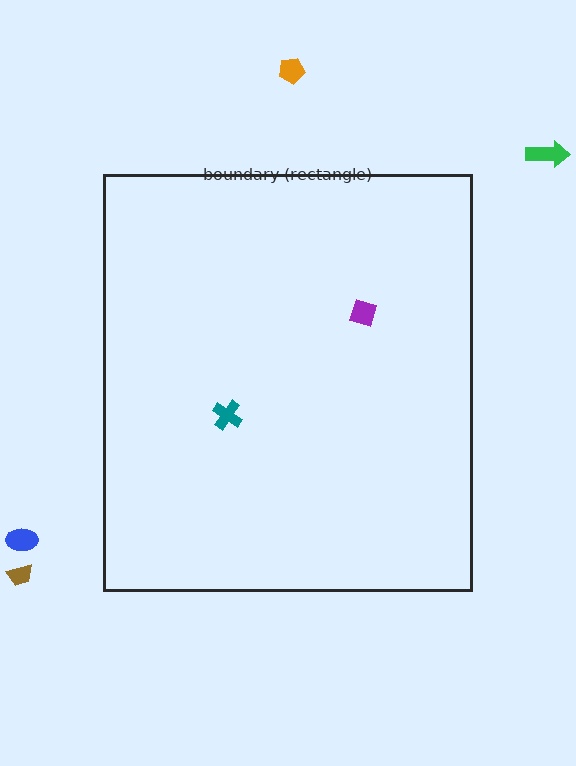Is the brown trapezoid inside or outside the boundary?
Outside.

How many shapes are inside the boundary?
2 inside, 4 outside.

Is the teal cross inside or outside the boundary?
Inside.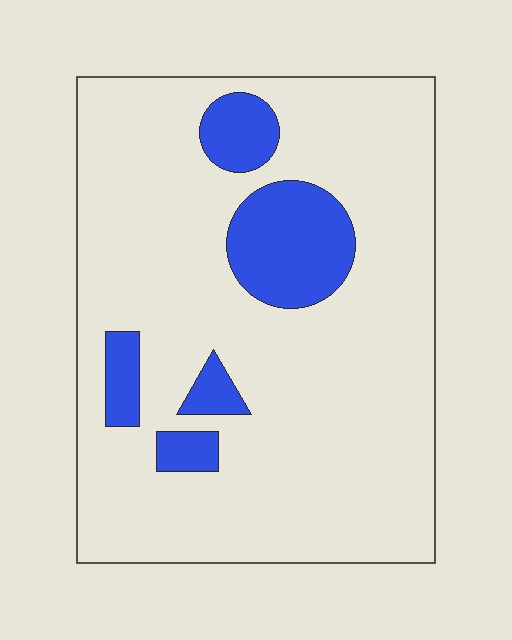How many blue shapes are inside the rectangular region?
5.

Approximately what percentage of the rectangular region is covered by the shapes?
Approximately 15%.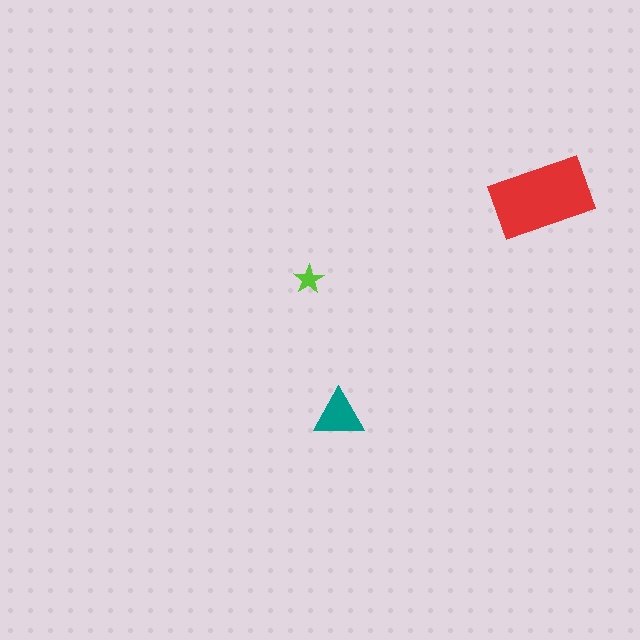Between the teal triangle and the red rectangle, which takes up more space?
The red rectangle.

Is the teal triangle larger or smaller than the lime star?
Larger.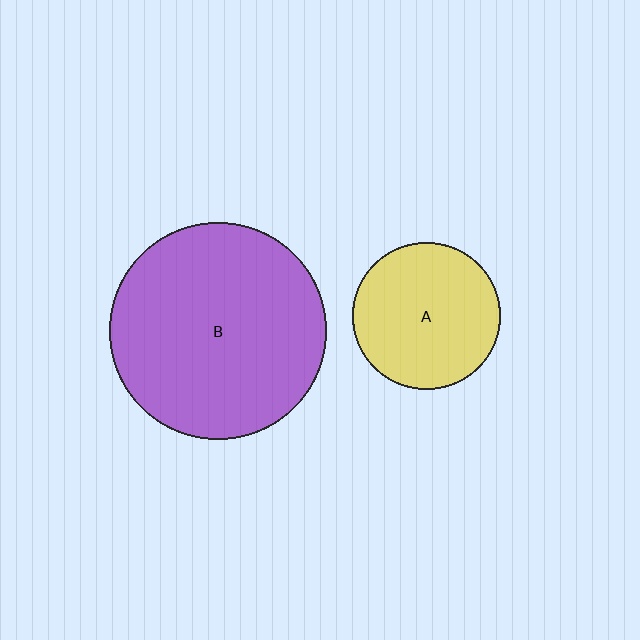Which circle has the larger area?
Circle B (purple).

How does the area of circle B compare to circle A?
Approximately 2.2 times.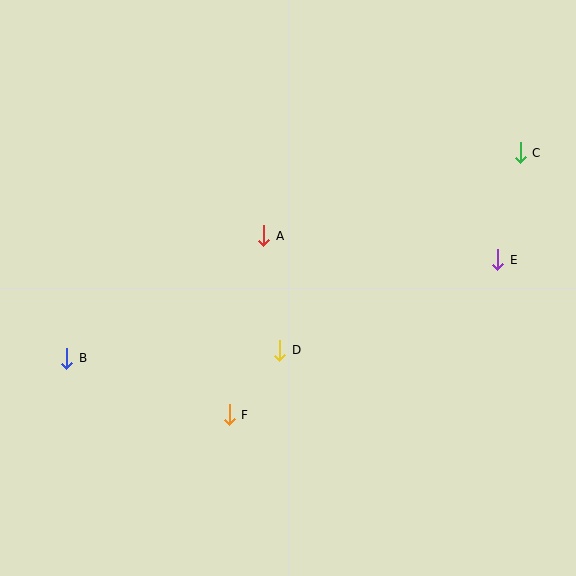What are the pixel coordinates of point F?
Point F is at (229, 415).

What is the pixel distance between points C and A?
The distance between C and A is 270 pixels.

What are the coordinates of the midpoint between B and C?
The midpoint between B and C is at (294, 255).